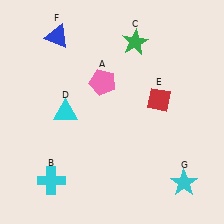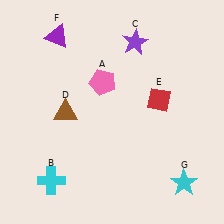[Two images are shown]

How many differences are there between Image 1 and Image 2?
There are 3 differences between the two images.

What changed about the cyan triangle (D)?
In Image 1, D is cyan. In Image 2, it changed to brown.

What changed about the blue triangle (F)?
In Image 1, F is blue. In Image 2, it changed to purple.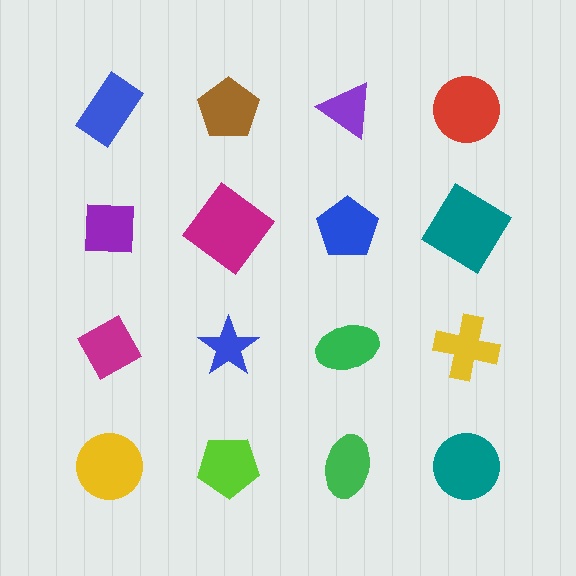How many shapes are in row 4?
4 shapes.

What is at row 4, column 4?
A teal circle.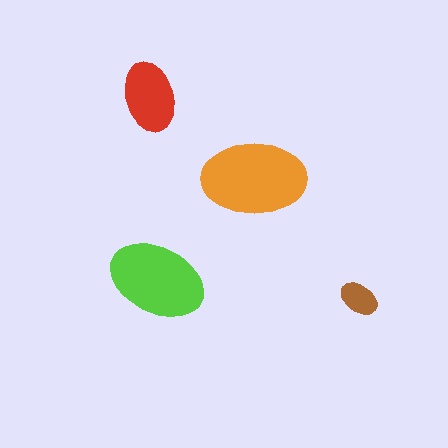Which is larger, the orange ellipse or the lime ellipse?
The orange one.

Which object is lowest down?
The brown ellipse is bottommost.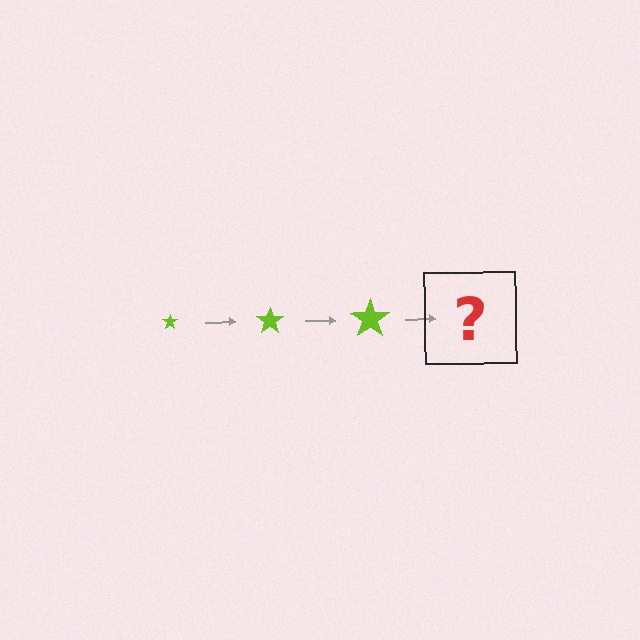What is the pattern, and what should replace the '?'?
The pattern is that the star gets progressively larger each step. The '?' should be a lime star, larger than the previous one.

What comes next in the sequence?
The next element should be a lime star, larger than the previous one.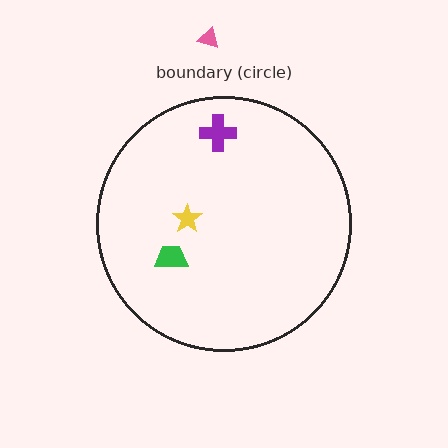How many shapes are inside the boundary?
3 inside, 1 outside.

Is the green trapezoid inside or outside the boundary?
Inside.